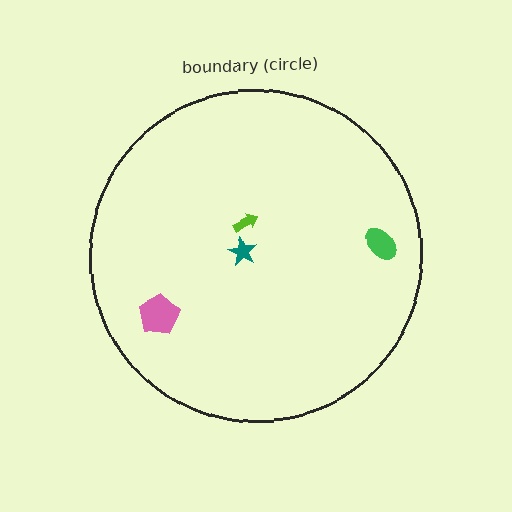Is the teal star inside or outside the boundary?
Inside.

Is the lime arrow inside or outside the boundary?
Inside.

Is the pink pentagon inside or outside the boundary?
Inside.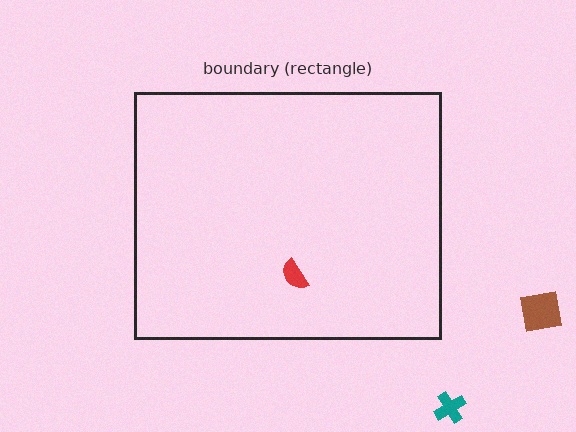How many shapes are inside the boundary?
1 inside, 2 outside.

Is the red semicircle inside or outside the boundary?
Inside.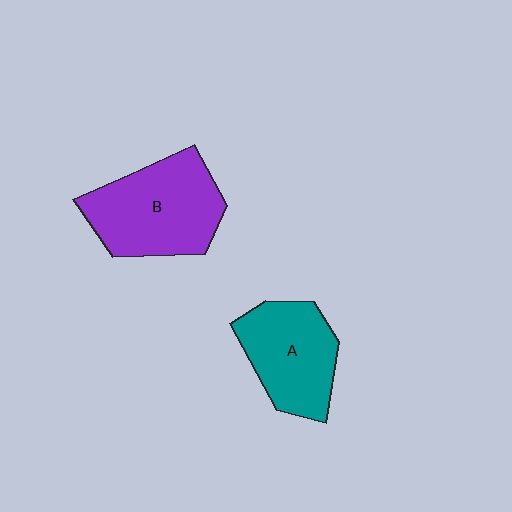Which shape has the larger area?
Shape B (purple).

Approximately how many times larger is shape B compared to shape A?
Approximately 1.2 times.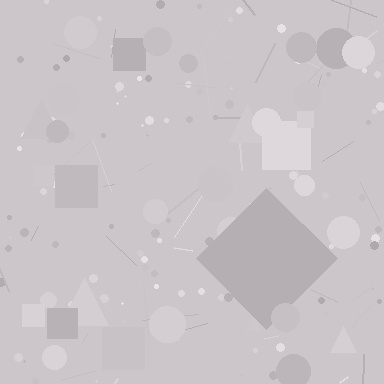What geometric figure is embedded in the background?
A diamond is embedded in the background.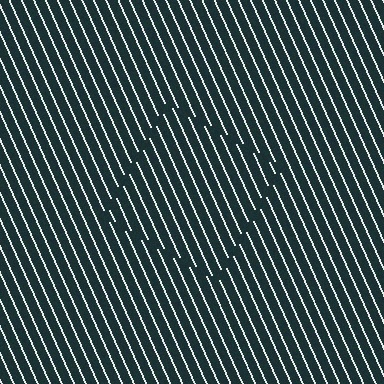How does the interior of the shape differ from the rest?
The interior of the shape contains the same grating, shifted by half a period — the contour is defined by the phase discontinuity where line-ends from the inner and outer gratings abut.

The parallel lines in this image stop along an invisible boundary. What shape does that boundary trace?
An illusory square. The interior of the shape contains the same grating, shifted by half a period — the contour is defined by the phase discontinuity where line-ends from the inner and outer gratings abut.